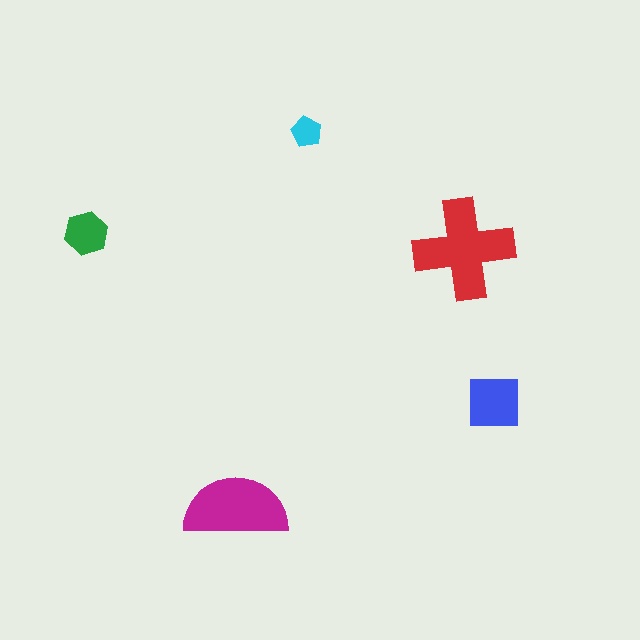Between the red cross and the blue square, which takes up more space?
The red cross.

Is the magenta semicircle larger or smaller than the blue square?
Larger.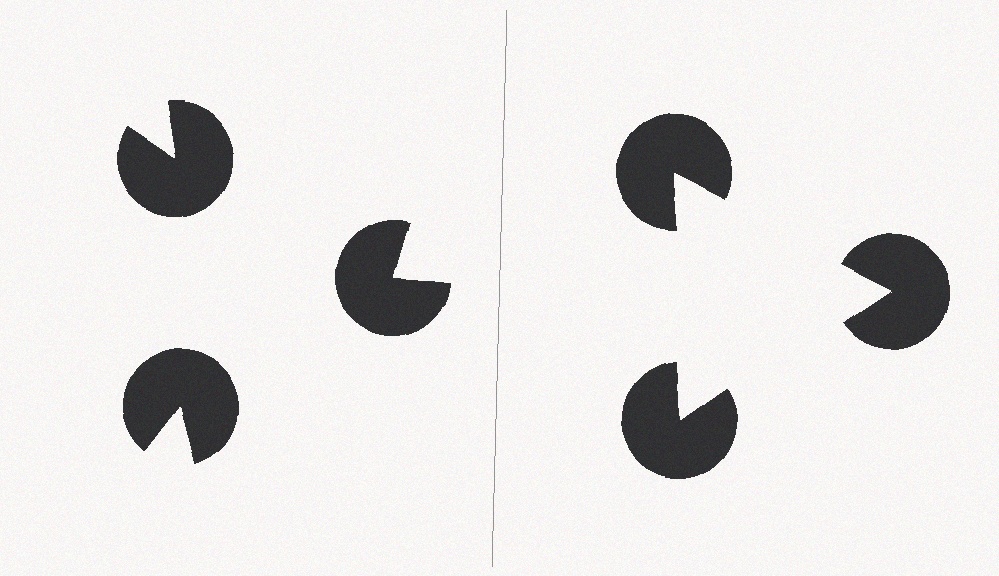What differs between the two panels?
The pac-man discs are positioned identically on both sides; only the wedge orientations differ. On the right they align to a triangle; on the left they are misaligned.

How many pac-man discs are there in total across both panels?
6 — 3 on each side.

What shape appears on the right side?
An illusory triangle.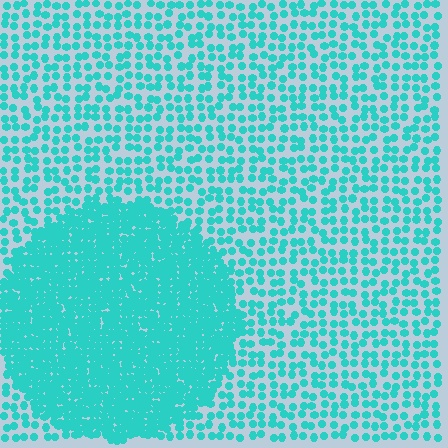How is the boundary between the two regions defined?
The boundary is defined by a change in element density (approximately 2.6x ratio). All elements are the same color, size, and shape.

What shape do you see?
I see a circle.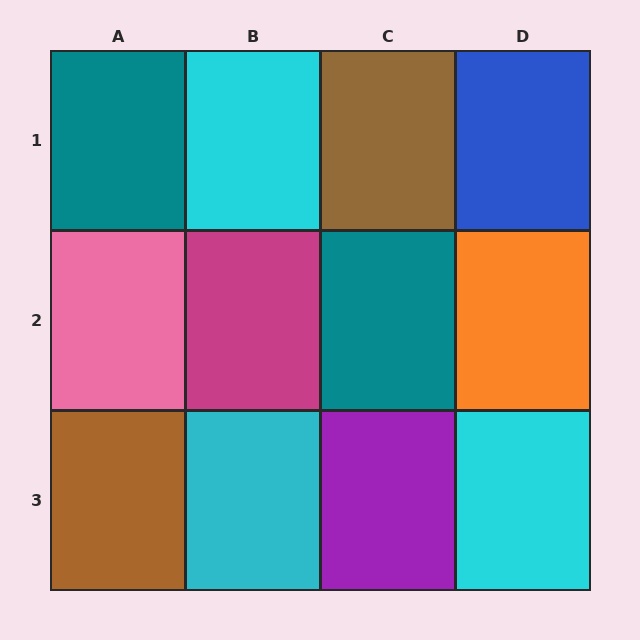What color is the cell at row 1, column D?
Blue.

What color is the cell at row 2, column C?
Teal.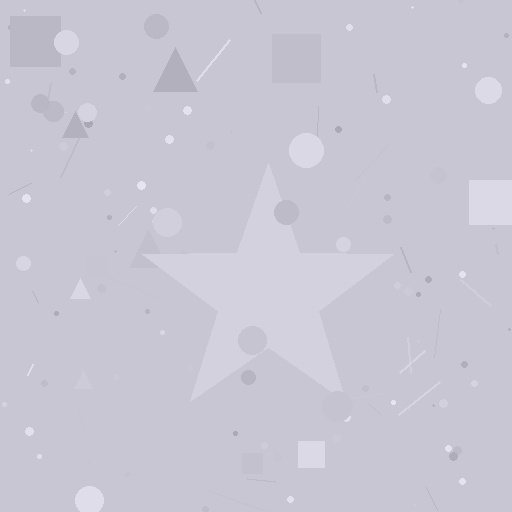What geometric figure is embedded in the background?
A star is embedded in the background.